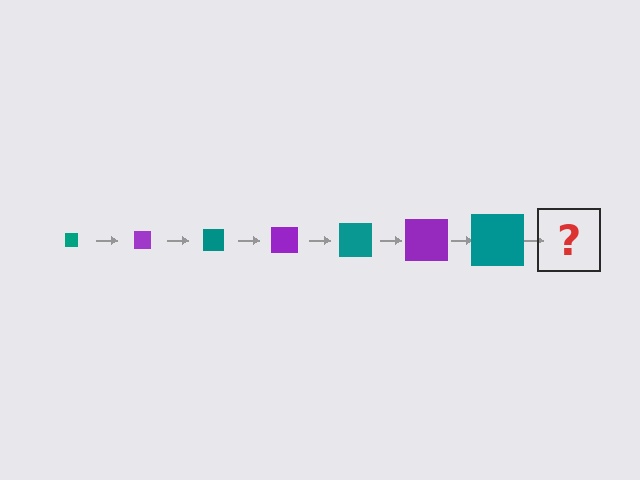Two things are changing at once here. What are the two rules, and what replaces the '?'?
The two rules are that the square grows larger each step and the color cycles through teal and purple. The '?' should be a purple square, larger than the previous one.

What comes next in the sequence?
The next element should be a purple square, larger than the previous one.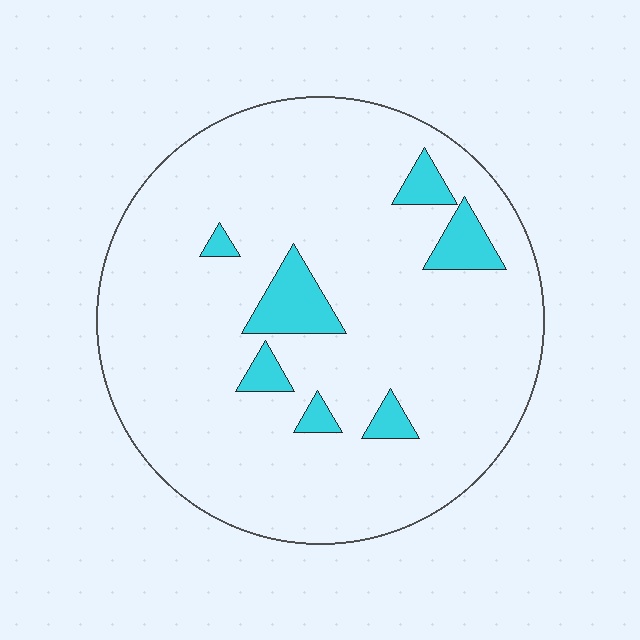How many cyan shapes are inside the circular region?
7.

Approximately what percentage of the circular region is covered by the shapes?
Approximately 10%.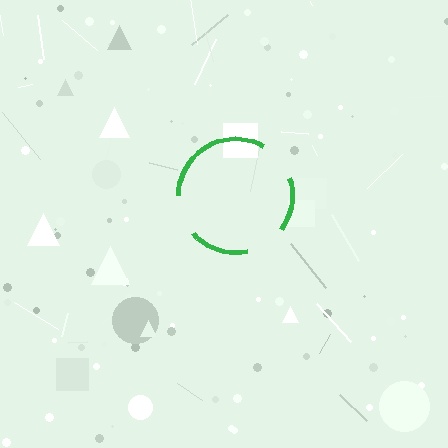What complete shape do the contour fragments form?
The contour fragments form a circle.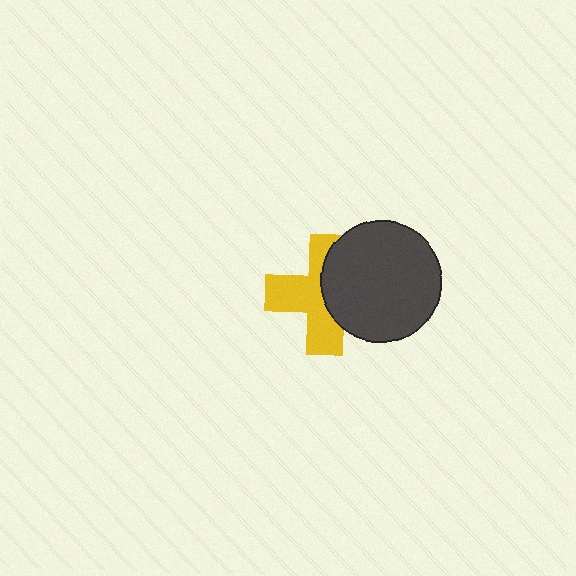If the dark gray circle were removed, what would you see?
You would see the complete yellow cross.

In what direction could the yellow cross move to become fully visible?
The yellow cross could move left. That would shift it out from behind the dark gray circle entirely.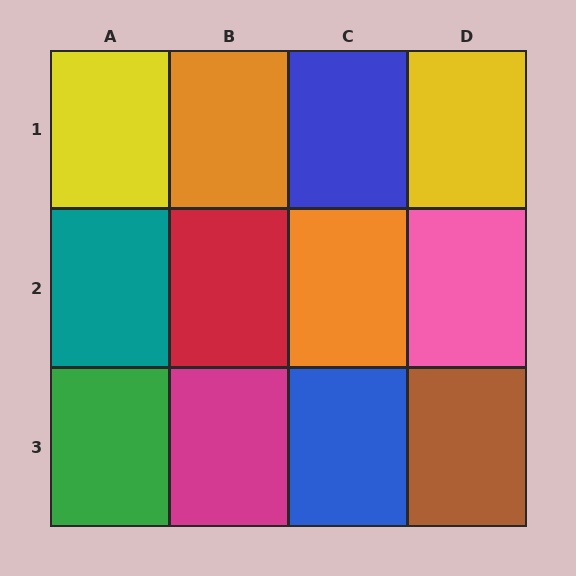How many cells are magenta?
1 cell is magenta.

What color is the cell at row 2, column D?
Pink.